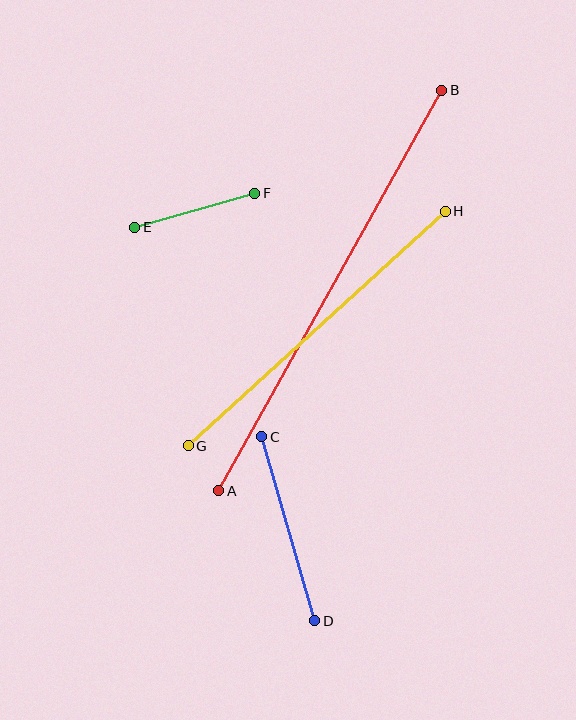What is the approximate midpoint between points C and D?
The midpoint is at approximately (288, 529) pixels.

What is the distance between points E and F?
The distance is approximately 125 pixels.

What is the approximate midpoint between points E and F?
The midpoint is at approximately (195, 210) pixels.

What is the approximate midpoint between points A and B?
The midpoint is at approximately (330, 291) pixels.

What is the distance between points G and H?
The distance is approximately 348 pixels.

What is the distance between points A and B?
The distance is approximately 458 pixels.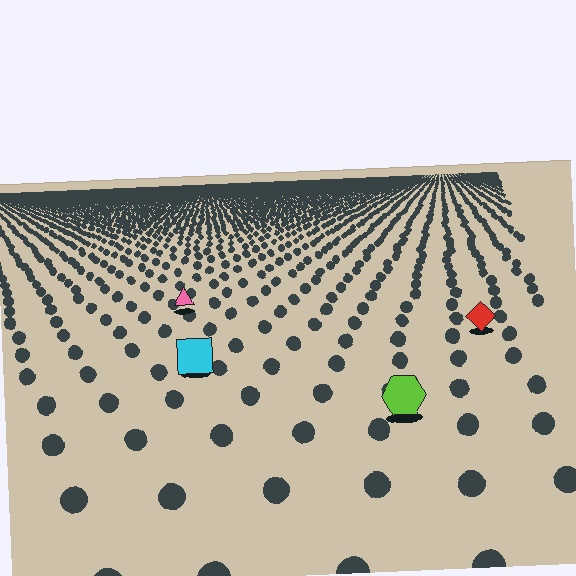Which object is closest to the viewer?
The lime hexagon is closest. The texture marks near it are larger and more spread out.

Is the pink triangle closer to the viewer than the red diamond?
No. The red diamond is closer — you can tell from the texture gradient: the ground texture is coarser near it.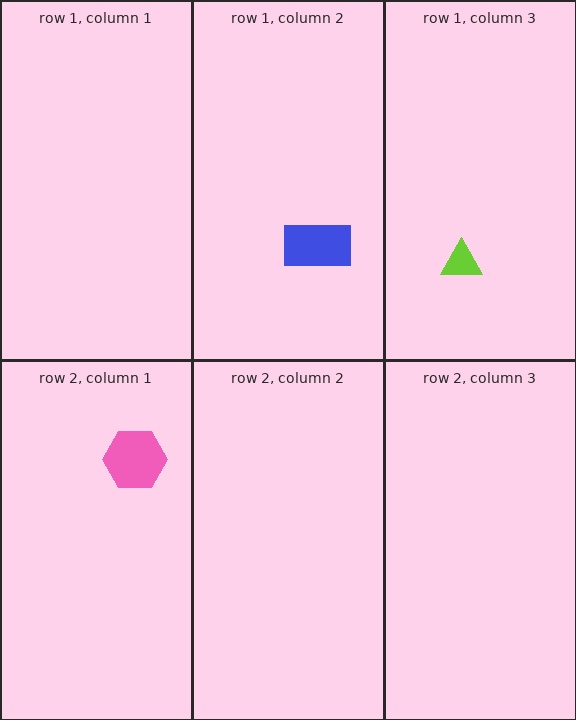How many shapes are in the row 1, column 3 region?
1.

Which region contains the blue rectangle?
The row 1, column 2 region.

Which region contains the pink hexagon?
The row 2, column 1 region.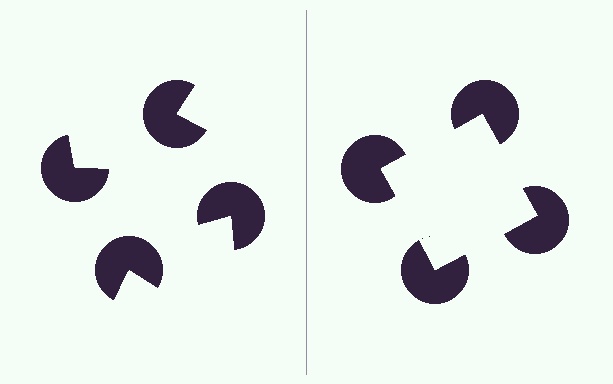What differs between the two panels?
The pac-man discs are positioned identically on both sides; only the wedge orientations differ. On the right they align to a square; on the left they are misaligned.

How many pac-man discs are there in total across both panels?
8 — 4 on each side.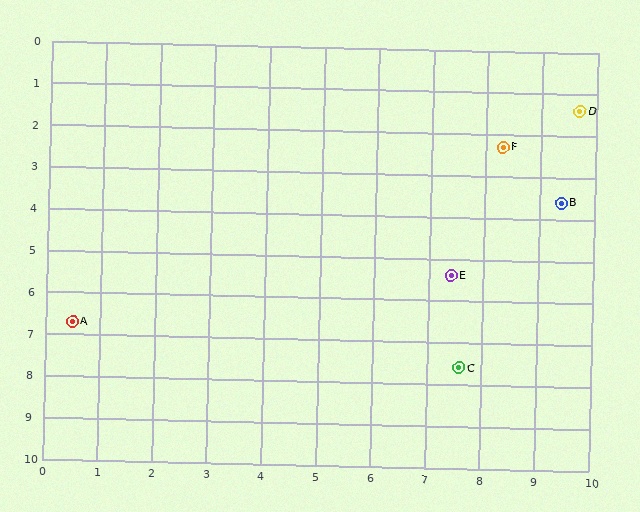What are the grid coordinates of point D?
Point D is at approximately (9.7, 1.4).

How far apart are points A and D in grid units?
Points A and D are about 10.6 grid units apart.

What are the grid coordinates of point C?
Point C is at approximately (7.6, 7.6).